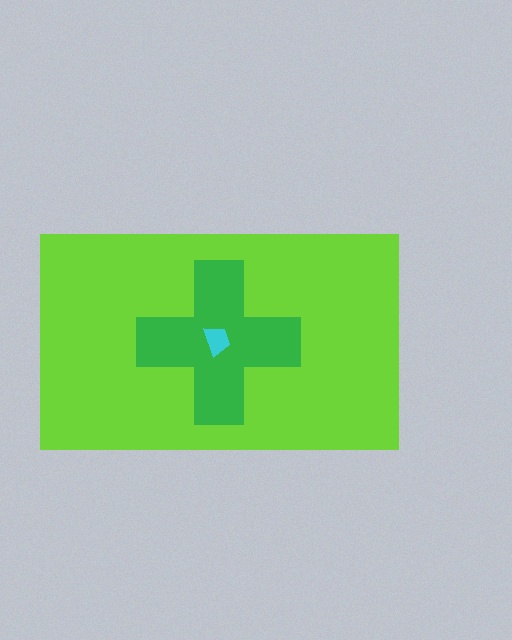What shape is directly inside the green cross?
The cyan trapezoid.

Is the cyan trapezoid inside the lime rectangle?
Yes.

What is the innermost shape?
The cyan trapezoid.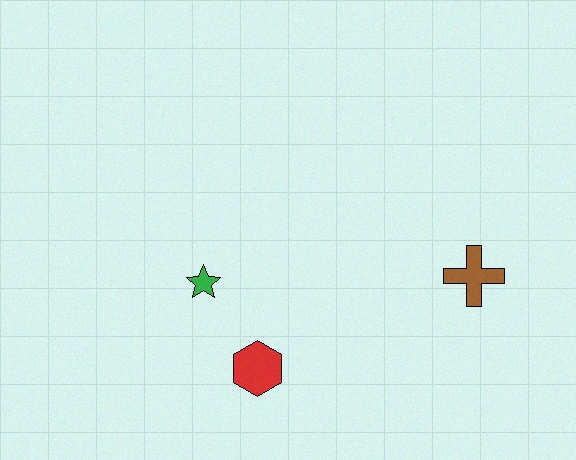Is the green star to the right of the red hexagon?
No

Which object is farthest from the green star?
The brown cross is farthest from the green star.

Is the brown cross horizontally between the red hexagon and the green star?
No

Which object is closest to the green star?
The red hexagon is closest to the green star.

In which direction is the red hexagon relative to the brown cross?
The red hexagon is to the left of the brown cross.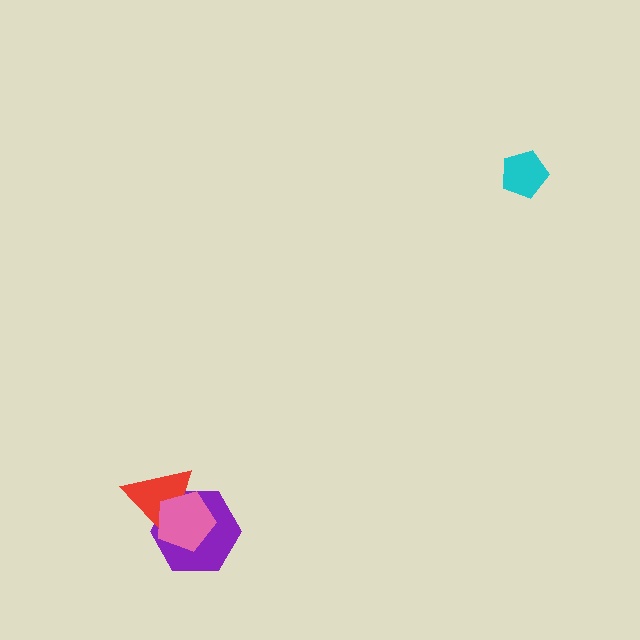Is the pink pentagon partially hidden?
No, no other shape covers it.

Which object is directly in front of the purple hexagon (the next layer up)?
The red triangle is directly in front of the purple hexagon.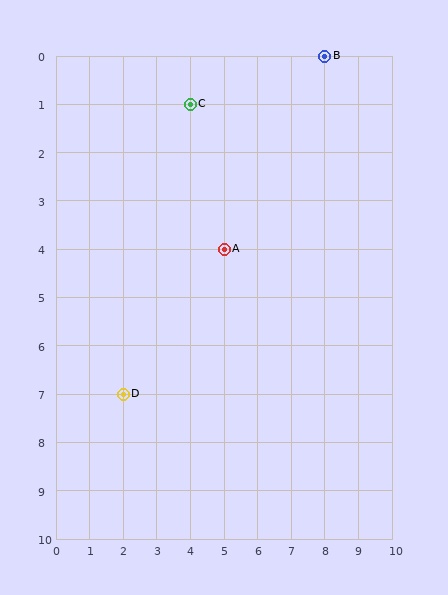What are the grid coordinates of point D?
Point D is at grid coordinates (2, 7).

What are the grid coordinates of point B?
Point B is at grid coordinates (8, 0).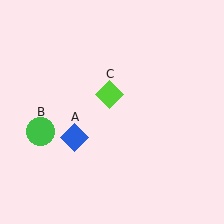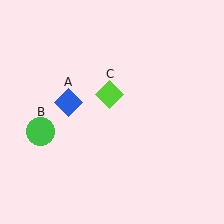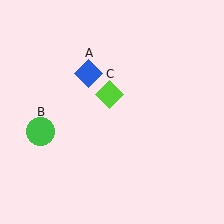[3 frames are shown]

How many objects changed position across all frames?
1 object changed position: blue diamond (object A).